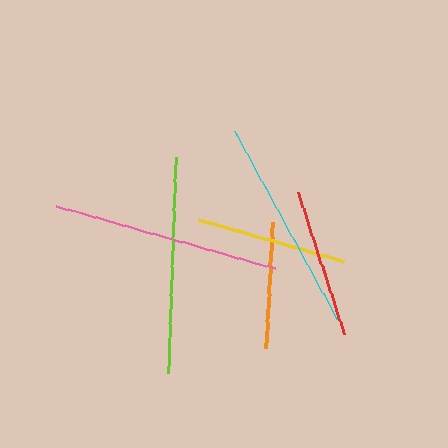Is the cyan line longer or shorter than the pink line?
The pink line is longer than the cyan line.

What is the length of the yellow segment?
The yellow segment is approximately 152 pixels long.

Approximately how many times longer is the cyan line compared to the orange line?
The cyan line is approximately 1.7 times the length of the orange line.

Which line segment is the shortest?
The orange line is the shortest at approximately 126 pixels.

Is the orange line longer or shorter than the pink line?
The pink line is longer than the orange line.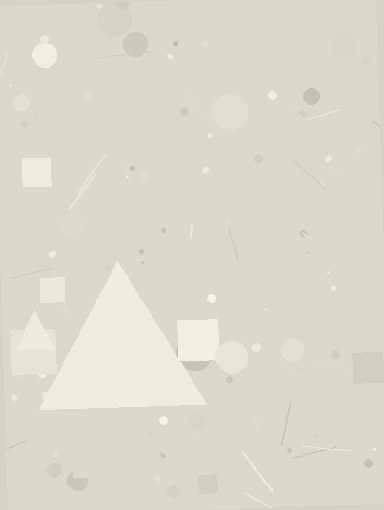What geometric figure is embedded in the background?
A triangle is embedded in the background.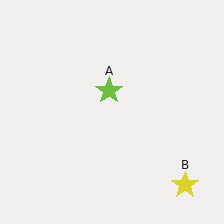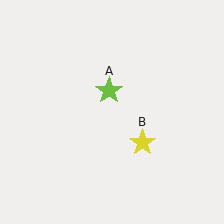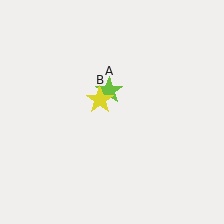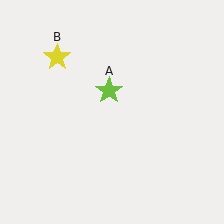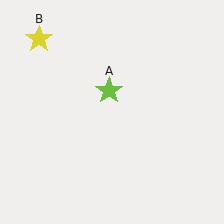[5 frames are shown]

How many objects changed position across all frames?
1 object changed position: yellow star (object B).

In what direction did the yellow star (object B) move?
The yellow star (object B) moved up and to the left.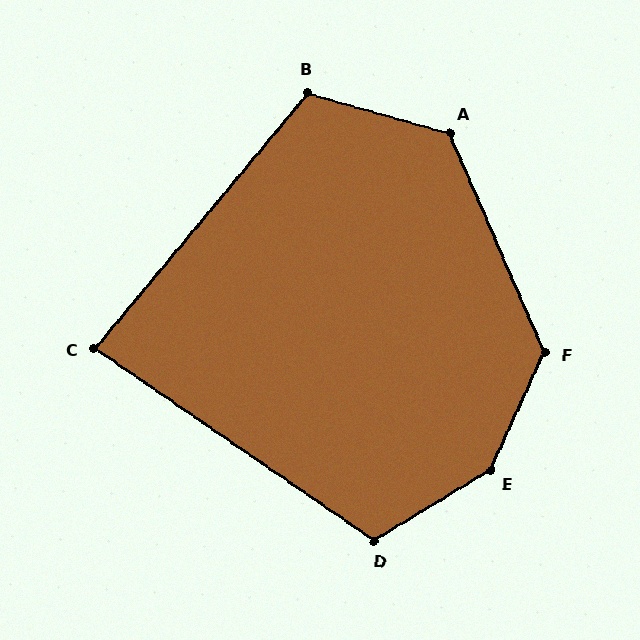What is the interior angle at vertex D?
Approximately 114 degrees (obtuse).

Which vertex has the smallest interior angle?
C, at approximately 85 degrees.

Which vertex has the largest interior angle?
E, at approximately 146 degrees.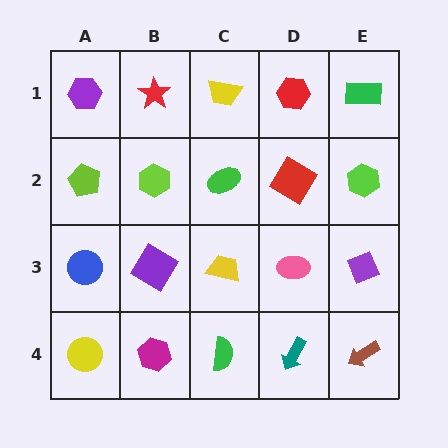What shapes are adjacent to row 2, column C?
A yellow trapezoid (row 1, column C), a yellow trapezoid (row 3, column C), a lime hexagon (row 2, column B), a red diamond (row 2, column D).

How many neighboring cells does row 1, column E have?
2.